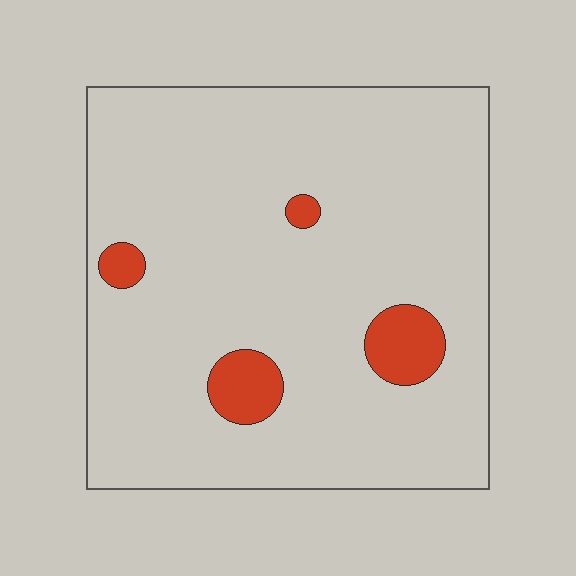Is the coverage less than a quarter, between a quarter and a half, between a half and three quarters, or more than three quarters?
Less than a quarter.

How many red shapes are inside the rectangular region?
4.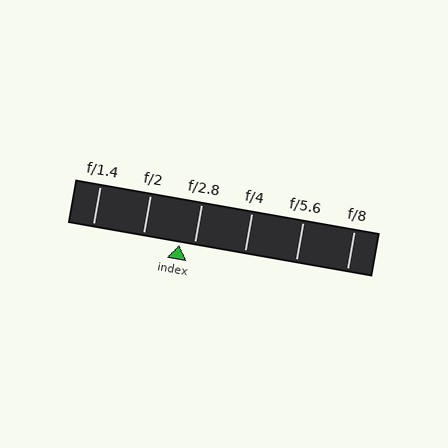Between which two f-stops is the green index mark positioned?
The index mark is between f/2 and f/2.8.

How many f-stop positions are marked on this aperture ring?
There are 6 f-stop positions marked.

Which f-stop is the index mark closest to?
The index mark is closest to f/2.8.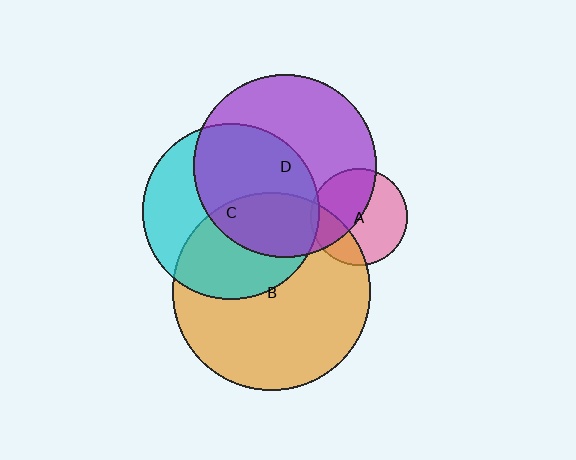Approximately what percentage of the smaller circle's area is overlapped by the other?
Approximately 55%.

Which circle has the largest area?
Circle B (orange).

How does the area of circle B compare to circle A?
Approximately 4.2 times.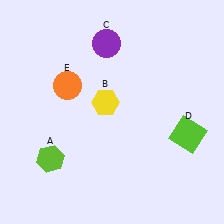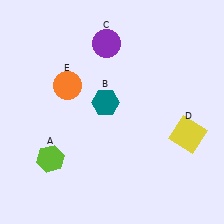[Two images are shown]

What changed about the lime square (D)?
In Image 1, D is lime. In Image 2, it changed to yellow.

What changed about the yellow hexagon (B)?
In Image 1, B is yellow. In Image 2, it changed to teal.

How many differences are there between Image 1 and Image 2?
There are 2 differences between the two images.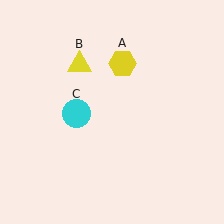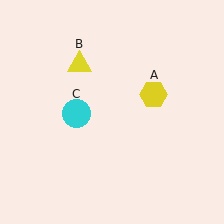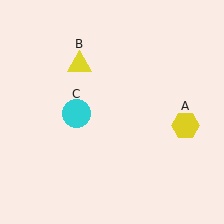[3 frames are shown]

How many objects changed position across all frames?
1 object changed position: yellow hexagon (object A).